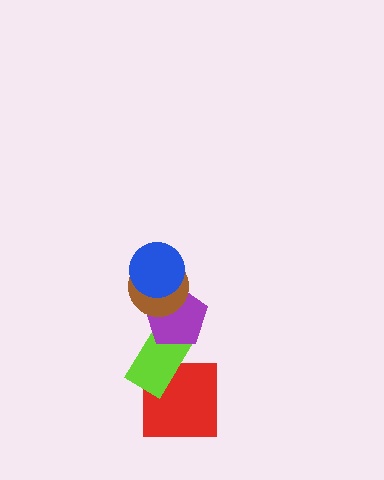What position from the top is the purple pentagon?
The purple pentagon is 3rd from the top.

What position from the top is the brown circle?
The brown circle is 2nd from the top.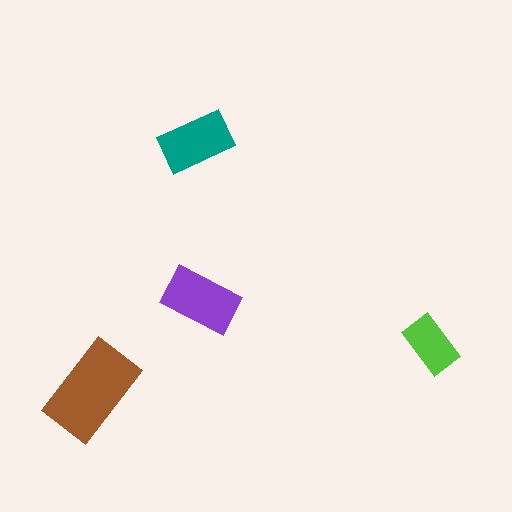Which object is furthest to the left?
The brown rectangle is leftmost.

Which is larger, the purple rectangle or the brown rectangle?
The brown one.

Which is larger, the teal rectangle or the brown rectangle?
The brown one.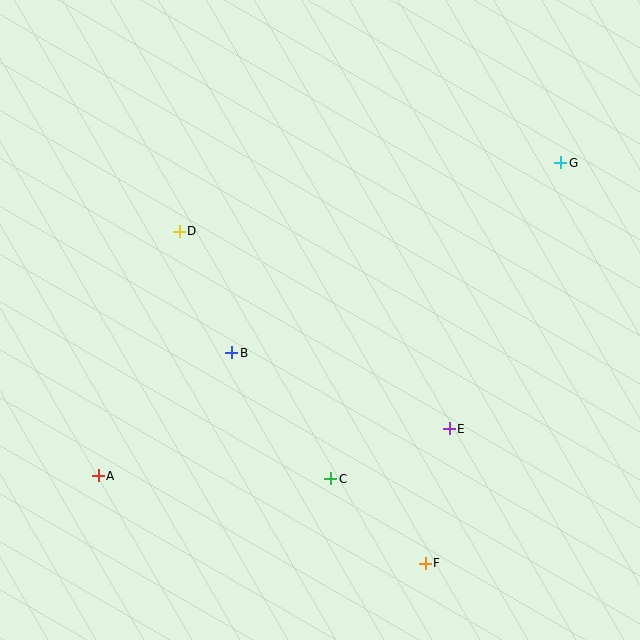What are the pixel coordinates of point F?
Point F is at (425, 563).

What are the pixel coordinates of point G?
Point G is at (561, 163).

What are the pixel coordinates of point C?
Point C is at (331, 479).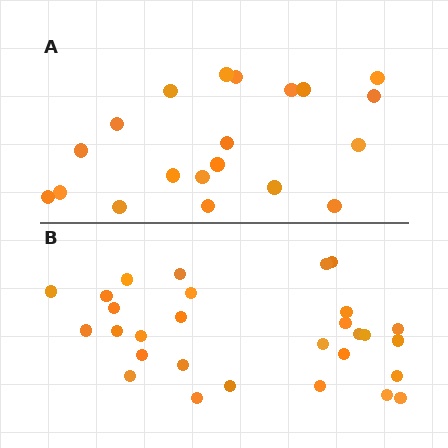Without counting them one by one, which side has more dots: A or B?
Region B (the bottom region) has more dots.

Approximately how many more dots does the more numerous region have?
Region B has roughly 8 or so more dots than region A.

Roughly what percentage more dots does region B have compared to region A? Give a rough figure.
About 45% more.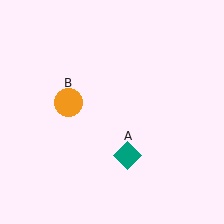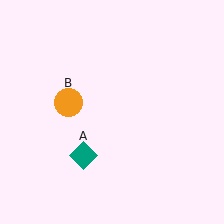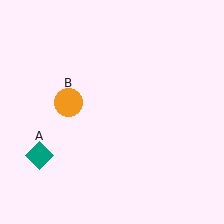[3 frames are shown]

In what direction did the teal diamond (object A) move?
The teal diamond (object A) moved left.